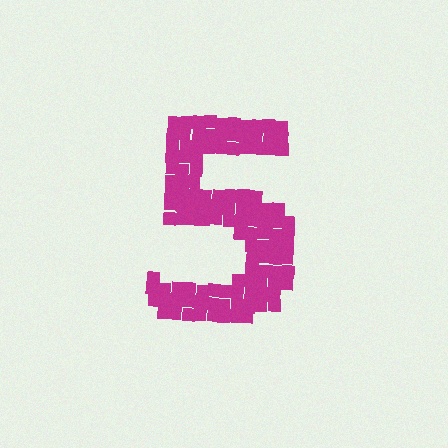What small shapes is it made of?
It is made of small squares.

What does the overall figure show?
The overall figure shows the digit 5.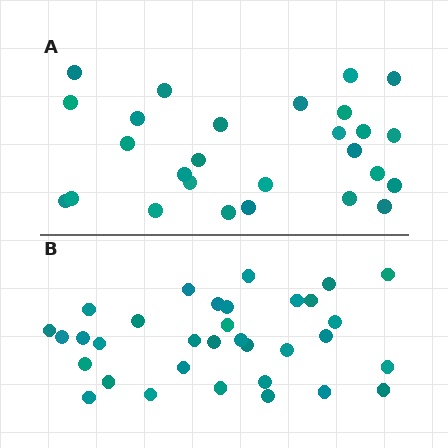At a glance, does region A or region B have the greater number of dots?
Region B (the bottom region) has more dots.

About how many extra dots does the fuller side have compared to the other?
Region B has about 6 more dots than region A.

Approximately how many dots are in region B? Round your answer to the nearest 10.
About 30 dots. (The exact count is 33, which rounds to 30.)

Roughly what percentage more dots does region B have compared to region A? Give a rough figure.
About 20% more.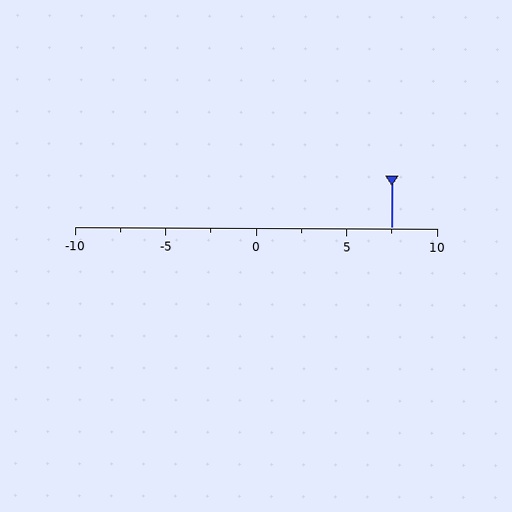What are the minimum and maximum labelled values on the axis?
The axis runs from -10 to 10.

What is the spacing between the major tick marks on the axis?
The major ticks are spaced 5 apart.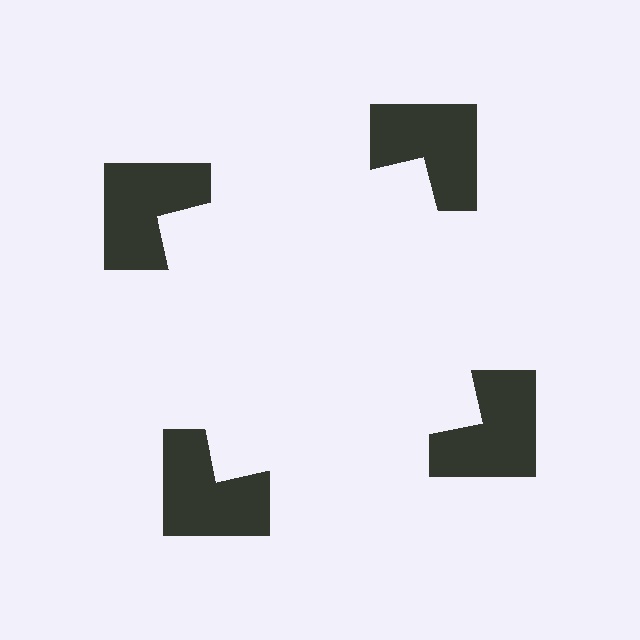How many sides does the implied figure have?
4 sides.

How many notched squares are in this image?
There are 4 — one at each vertex of the illusory square.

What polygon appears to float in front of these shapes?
An illusory square — its edges are inferred from the aligned wedge cuts in the notched squares, not physically drawn.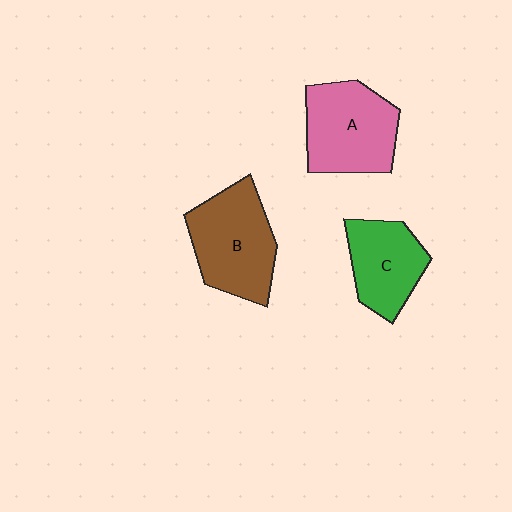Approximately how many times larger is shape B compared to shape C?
Approximately 1.3 times.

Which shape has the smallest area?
Shape C (green).